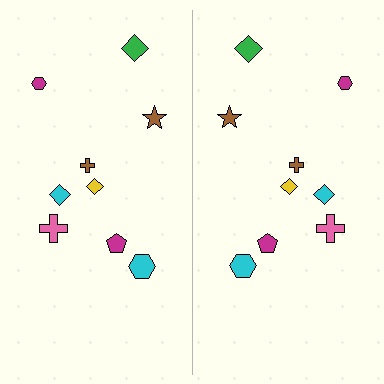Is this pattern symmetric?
Yes, this pattern has bilateral (reflection) symmetry.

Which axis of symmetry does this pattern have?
The pattern has a vertical axis of symmetry running through the center of the image.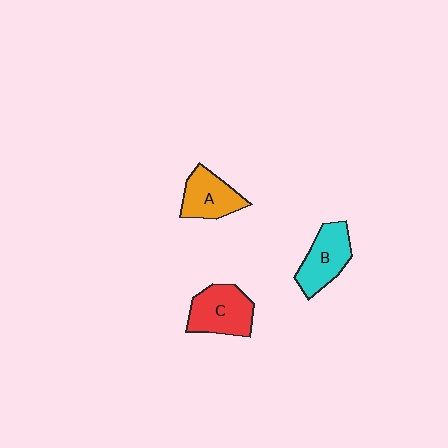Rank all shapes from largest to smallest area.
From largest to smallest: C (red), B (cyan), A (orange).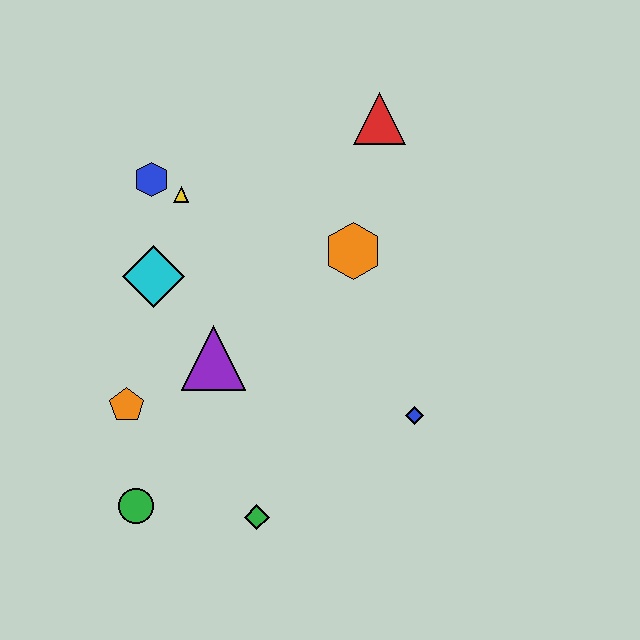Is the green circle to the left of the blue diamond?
Yes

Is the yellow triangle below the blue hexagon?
Yes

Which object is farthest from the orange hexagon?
The green circle is farthest from the orange hexagon.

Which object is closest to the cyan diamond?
The yellow triangle is closest to the cyan diamond.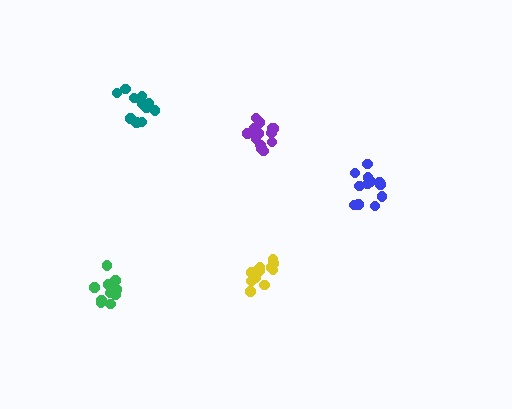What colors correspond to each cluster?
The clusters are colored: yellow, blue, purple, teal, green.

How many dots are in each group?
Group 1: 13 dots, Group 2: 12 dots, Group 3: 14 dots, Group 4: 12 dots, Group 5: 11 dots (62 total).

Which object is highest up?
The teal cluster is topmost.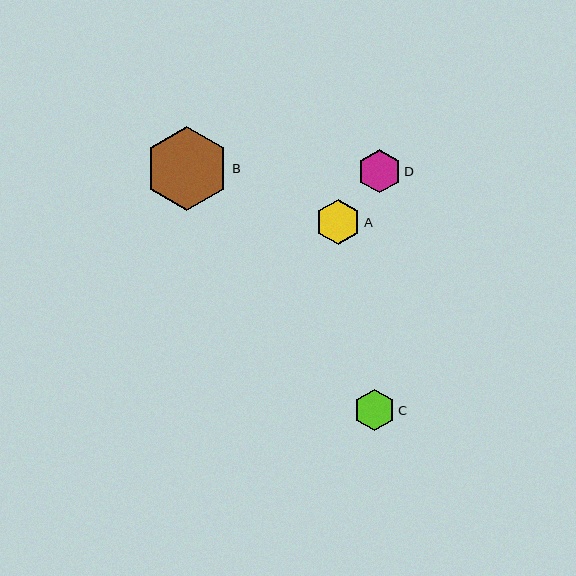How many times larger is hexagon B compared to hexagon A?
Hexagon B is approximately 1.9 times the size of hexagon A.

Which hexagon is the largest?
Hexagon B is the largest with a size of approximately 84 pixels.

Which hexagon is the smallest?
Hexagon C is the smallest with a size of approximately 42 pixels.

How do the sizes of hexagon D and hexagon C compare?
Hexagon D and hexagon C are approximately the same size.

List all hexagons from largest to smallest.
From largest to smallest: B, A, D, C.